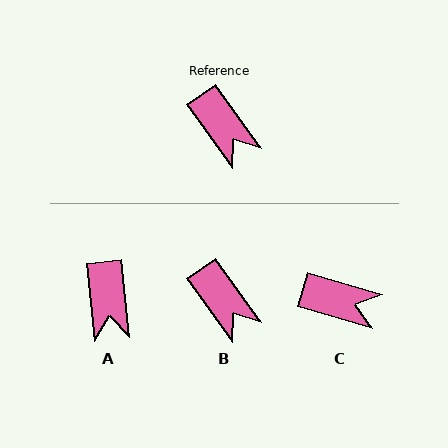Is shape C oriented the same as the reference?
No, it is off by about 38 degrees.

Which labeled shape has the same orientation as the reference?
B.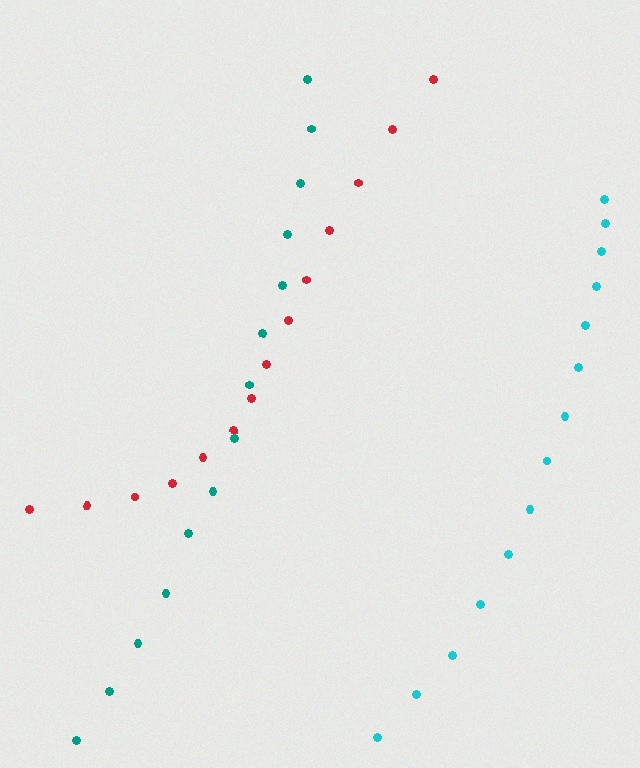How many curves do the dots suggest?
There are 3 distinct paths.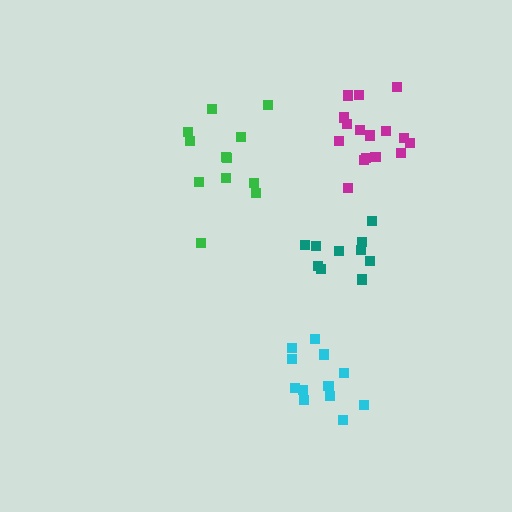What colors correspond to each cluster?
The clusters are colored: magenta, green, cyan, teal.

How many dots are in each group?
Group 1: 16 dots, Group 2: 12 dots, Group 3: 12 dots, Group 4: 10 dots (50 total).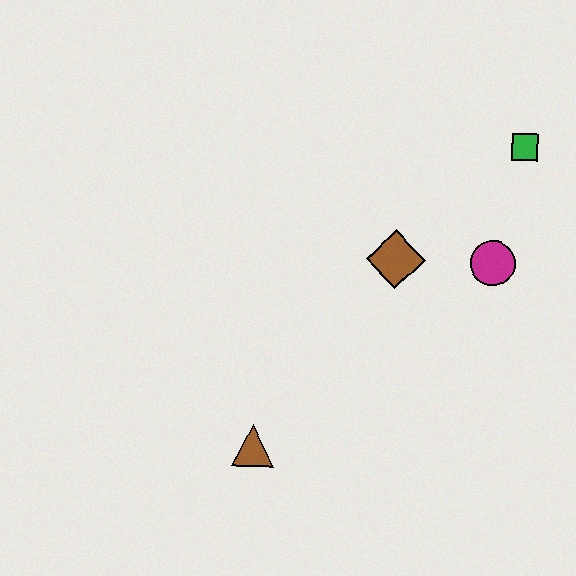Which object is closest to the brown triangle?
The brown diamond is closest to the brown triangle.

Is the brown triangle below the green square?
Yes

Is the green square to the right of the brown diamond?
Yes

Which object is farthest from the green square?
The brown triangle is farthest from the green square.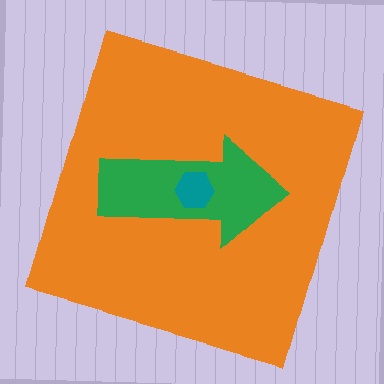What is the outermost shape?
The orange square.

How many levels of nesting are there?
3.